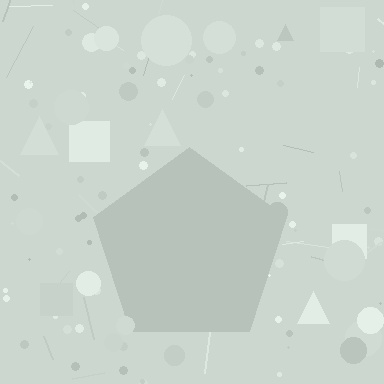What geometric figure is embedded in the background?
A pentagon is embedded in the background.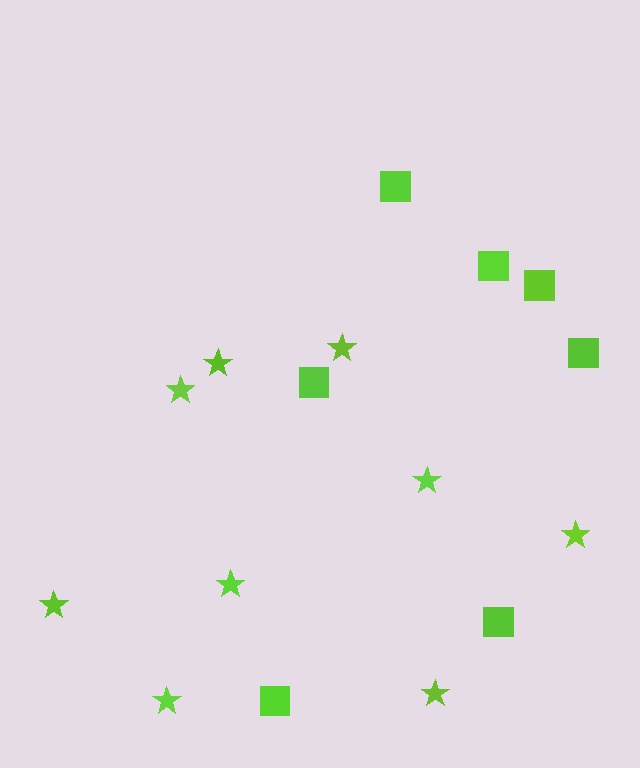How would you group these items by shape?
There are 2 groups: one group of squares (7) and one group of stars (9).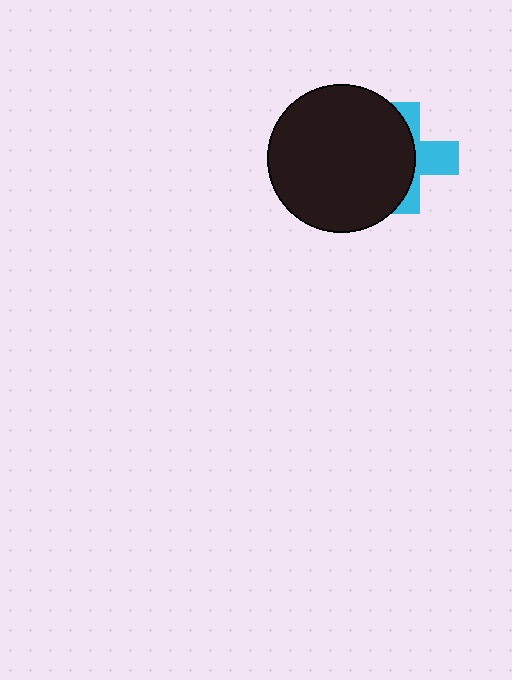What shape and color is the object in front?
The object in front is a black circle.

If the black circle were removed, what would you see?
You would see the complete cyan cross.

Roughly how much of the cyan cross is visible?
A small part of it is visible (roughly 41%).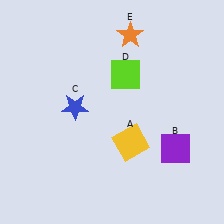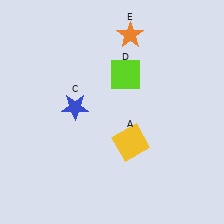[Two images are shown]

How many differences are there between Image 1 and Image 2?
There is 1 difference between the two images.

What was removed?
The purple square (B) was removed in Image 2.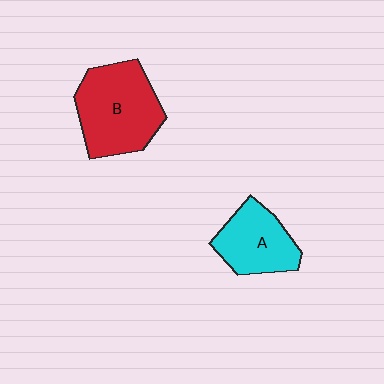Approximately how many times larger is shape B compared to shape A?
Approximately 1.4 times.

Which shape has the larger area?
Shape B (red).